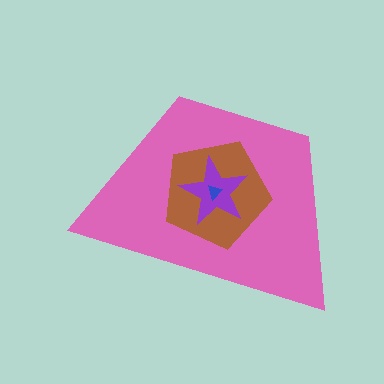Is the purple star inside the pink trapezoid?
Yes.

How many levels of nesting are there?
4.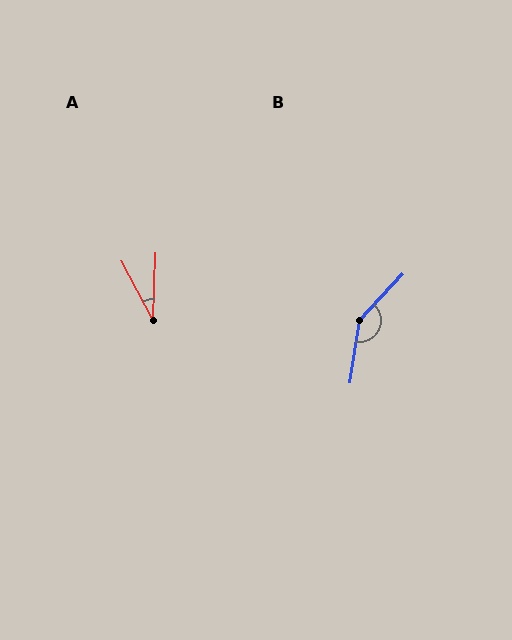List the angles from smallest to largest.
A (31°), B (146°).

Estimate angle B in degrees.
Approximately 146 degrees.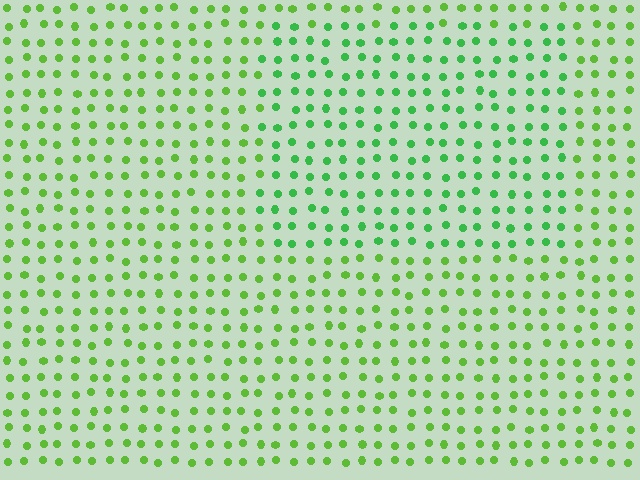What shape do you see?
I see a rectangle.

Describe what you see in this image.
The image is filled with small lime elements in a uniform arrangement. A rectangle-shaped region is visible where the elements are tinted to a slightly different hue, forming a subtle color boundary.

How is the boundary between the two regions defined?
The boundary is defined purely by a slight shift in hue (about 26 degrees). Spacing, size, and orientation are identical on both sides.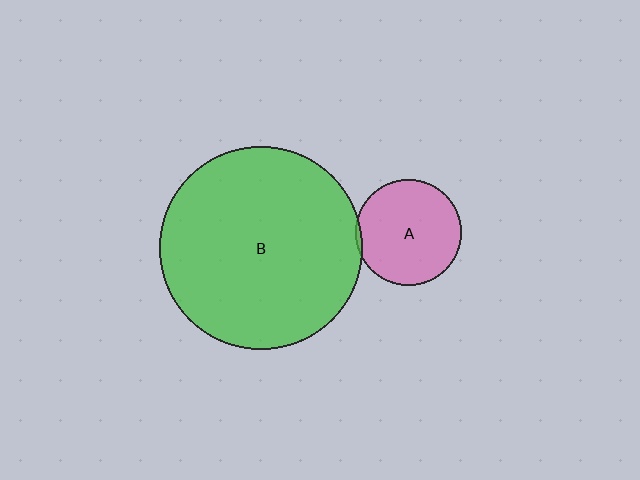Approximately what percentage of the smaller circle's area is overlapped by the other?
Approximately 5%.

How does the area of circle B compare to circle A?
Approximately 3.7 times.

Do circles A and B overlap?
Yes.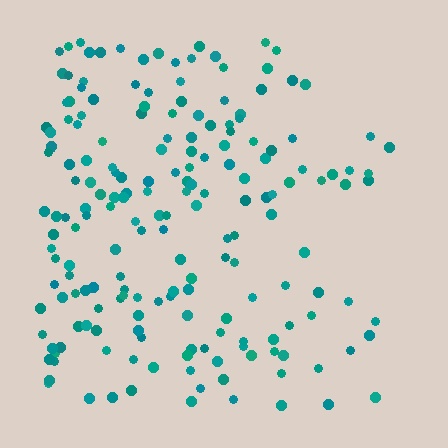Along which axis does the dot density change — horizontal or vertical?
Horizontal.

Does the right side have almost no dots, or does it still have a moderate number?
Still a moderate number, just noticeably fewer than the left.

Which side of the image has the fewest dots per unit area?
The right.